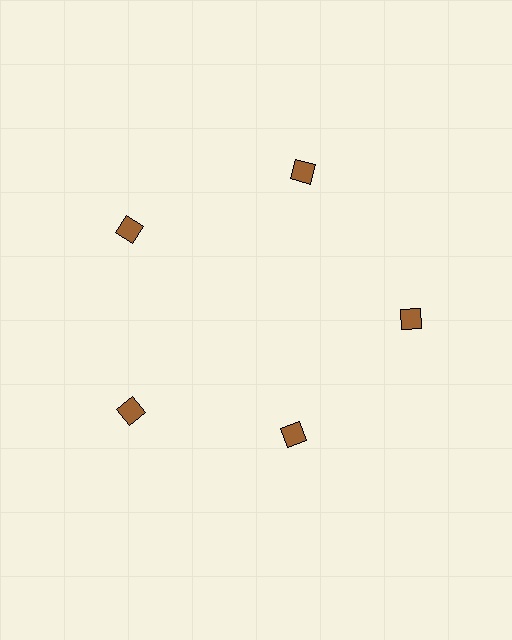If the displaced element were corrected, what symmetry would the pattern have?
It would have 5-fold rotational symmetry — the pattern would map onto itself every 72 degrees.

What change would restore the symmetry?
The symmetry would be restored by moving it outward, back onto the ring so that all 5 diamonds sit at equal angles and equal distance from the center.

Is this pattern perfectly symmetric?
No. The 5 brown diamonds are arranged in a ring, but one element near the 5 o'clock position is pulled inward toward the center, breaking the 5-fold rotational symmetry.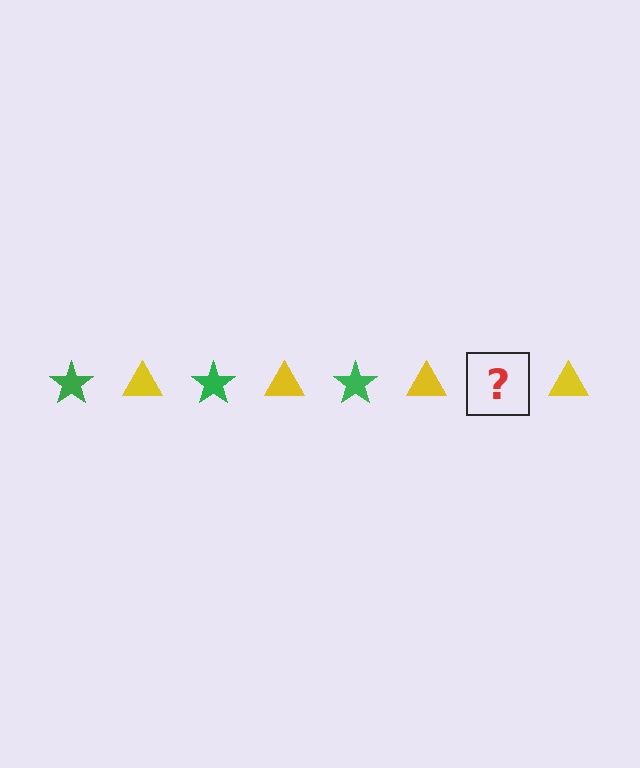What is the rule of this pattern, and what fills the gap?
The rule is that the pattern alternates between green star and yellow triangle. The gap should be filled with a green star.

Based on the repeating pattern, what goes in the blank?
The blank should be a green star.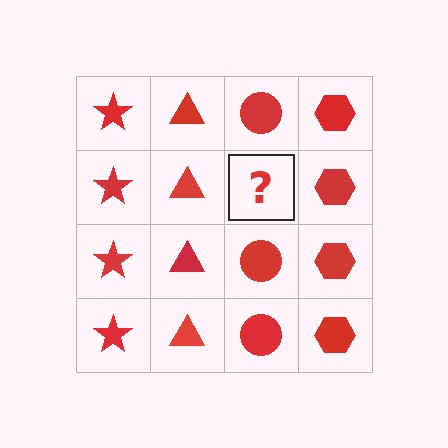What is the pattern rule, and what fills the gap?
The rule is that each column has a consistent shape. The gap should be filled with a red circle.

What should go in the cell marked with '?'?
The missing cell should contain a red circle.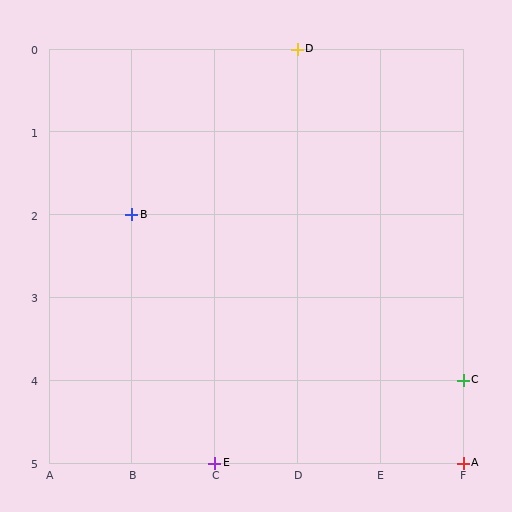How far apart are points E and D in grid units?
Points E and D are 1 column and 5 rows apart (about 5.1 grid units diagonally).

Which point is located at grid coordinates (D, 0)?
Point D is at (D, 0).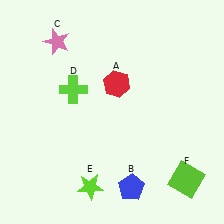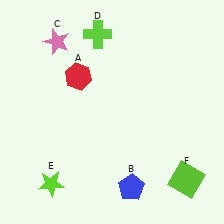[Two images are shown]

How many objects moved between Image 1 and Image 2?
3 objects moved between the two images.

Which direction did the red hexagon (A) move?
The red hexagon (A) moved left.